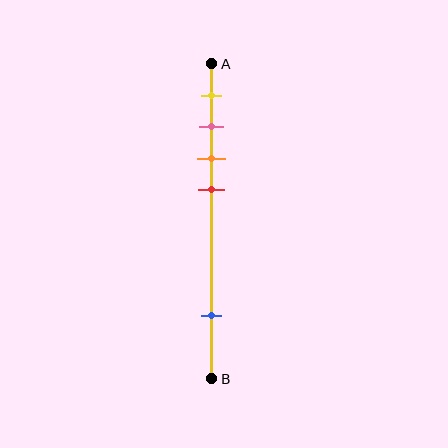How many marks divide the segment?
There are 5 marks dividing the segment.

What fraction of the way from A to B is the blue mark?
The blue mark is approximately 80% (0.8) of the way from A to B.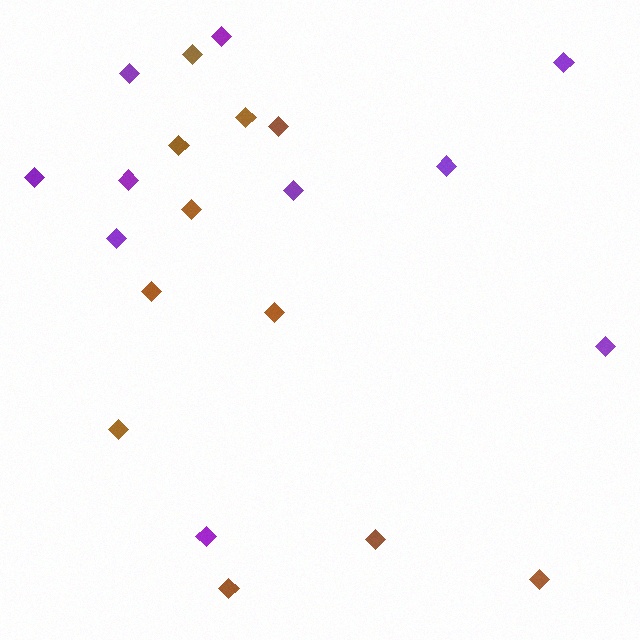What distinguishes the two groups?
There are 2 groups: one group of brown diamonds (11) and one group of purple diamonds (10).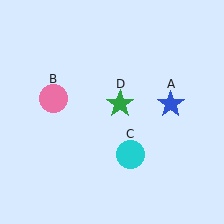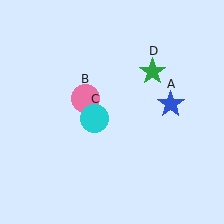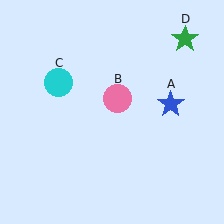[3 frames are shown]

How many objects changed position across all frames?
3 objects changed position: pink circle (object B), cyan circle (object C), green star (object D).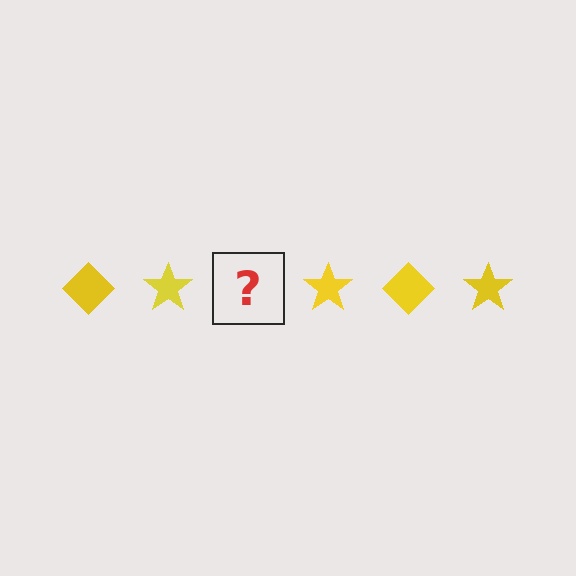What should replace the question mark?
The question mark should be replaced with a yellow diamond.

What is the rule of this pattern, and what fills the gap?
The rule is that the pattern cycles through diamond, star shapes in yellow. The gap should be filled with a yellow diamond.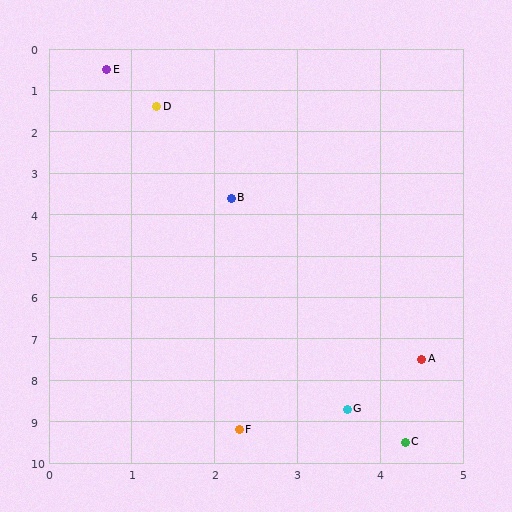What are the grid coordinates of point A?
Point A is at approximately (4.5, 7.5).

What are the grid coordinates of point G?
Point G is at approximately (3.6, 8.7).